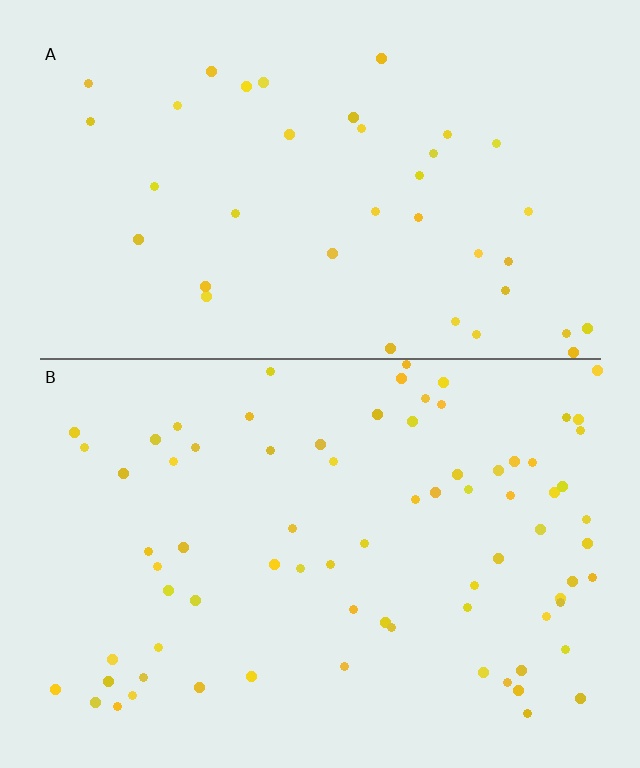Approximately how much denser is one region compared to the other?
Approximately 2.0× — region B over region A.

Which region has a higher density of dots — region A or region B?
B (the bottom).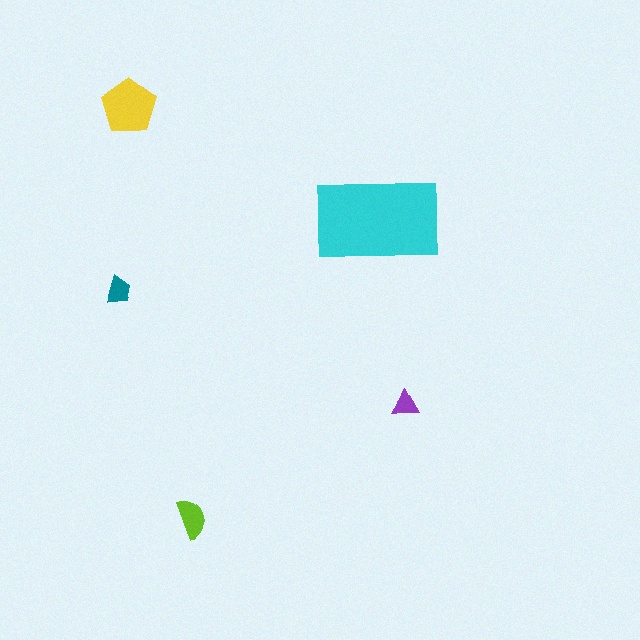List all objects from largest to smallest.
The cyan rectangle, the yellow pentagon, the lime semicircle, the teal trapezoid, the purple triangle.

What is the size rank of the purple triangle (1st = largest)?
5th.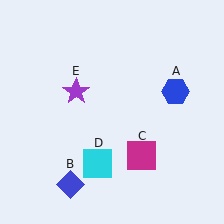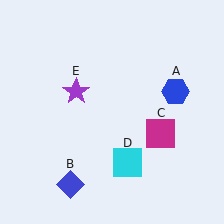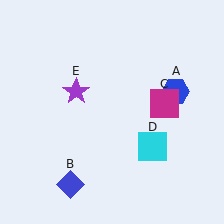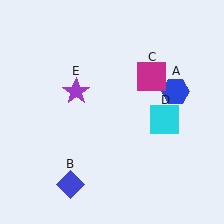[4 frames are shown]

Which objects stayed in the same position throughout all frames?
Blue hexagon (object A) and blue diamond (object B) and purple star (object E) remained stationary.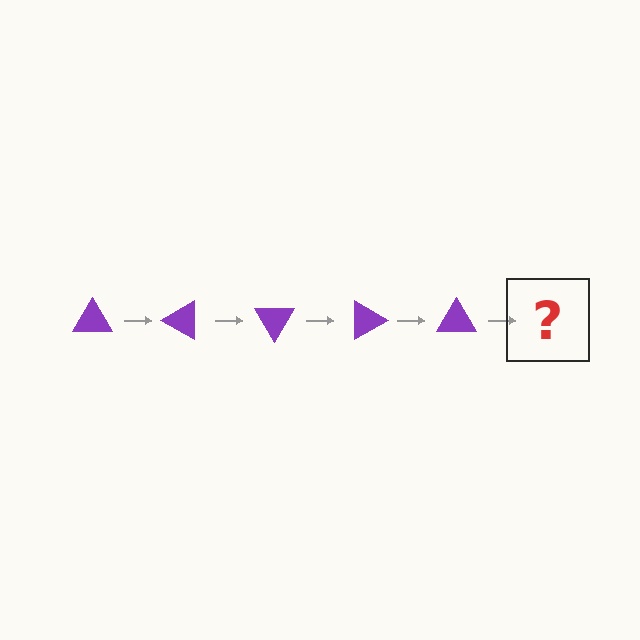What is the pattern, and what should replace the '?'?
The pattern is that the triangle rotates 30 degrees each step. The '?' should be a purple triangle rotated 150 degrees.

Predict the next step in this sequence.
The next step is a purple triangle rotated 150 degrees.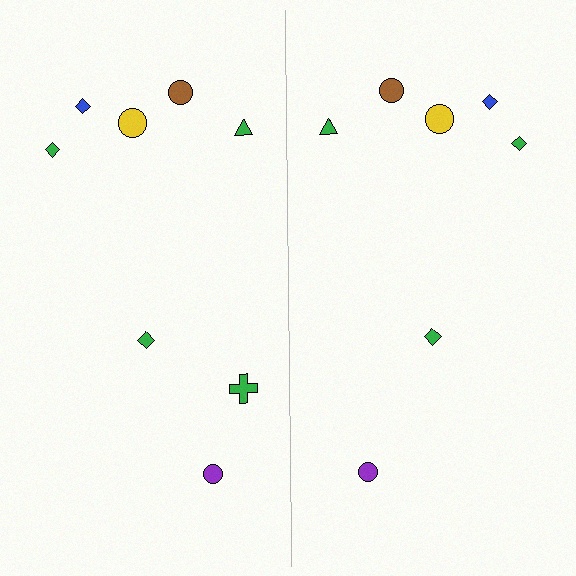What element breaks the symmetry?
A green cross is missing from the right side.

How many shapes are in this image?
There are 15 shapes in this image.